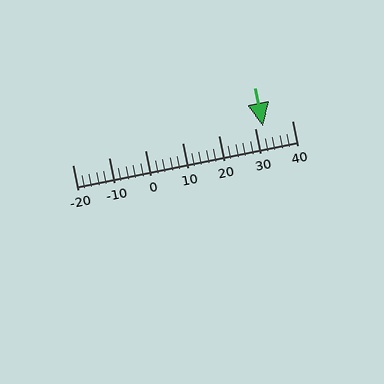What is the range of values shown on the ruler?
The ruler shows values from -20 to 40.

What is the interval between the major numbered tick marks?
The major tick marks are spaced 10 units apart.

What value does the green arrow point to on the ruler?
The green arrow points to approximately 32.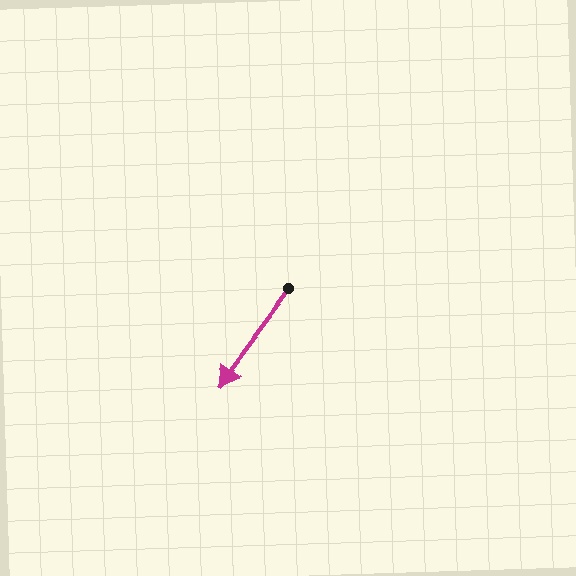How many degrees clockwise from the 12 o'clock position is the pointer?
Approximately 216 degrees.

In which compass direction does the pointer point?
Southwest.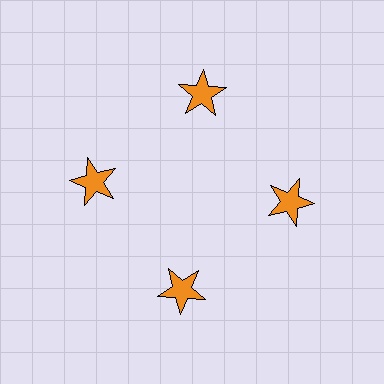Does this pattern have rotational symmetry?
Yes, this pattern has 4-fold rotational symmetry. It looks the same after rotating 90 degrees around the center.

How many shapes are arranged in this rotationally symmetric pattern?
There are 4 shapes, arranged in 4 groups of 1.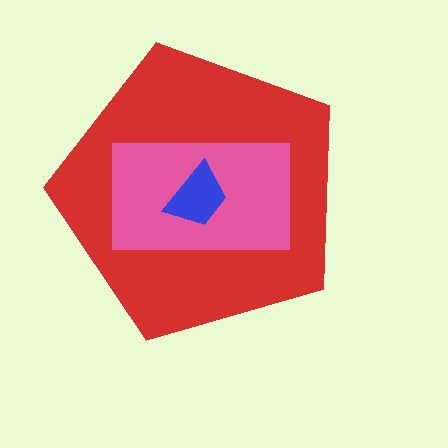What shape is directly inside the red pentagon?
The pink rectangle.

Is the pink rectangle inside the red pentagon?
Yes.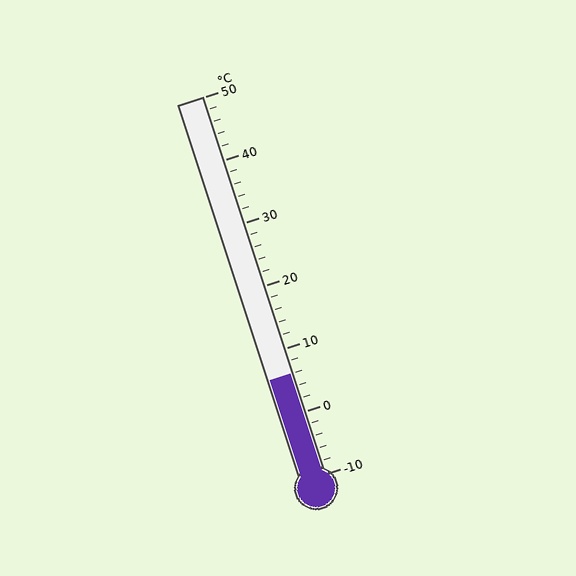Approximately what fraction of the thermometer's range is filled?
The thermometer is filled to approximately 25% of its range.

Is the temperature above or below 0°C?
The temperature is above 0°C.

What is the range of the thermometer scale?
The thermometer scale ranges from -10°C to 50°C.